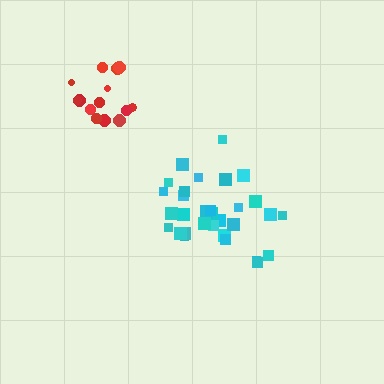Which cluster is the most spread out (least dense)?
Cyan.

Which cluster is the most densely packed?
Red.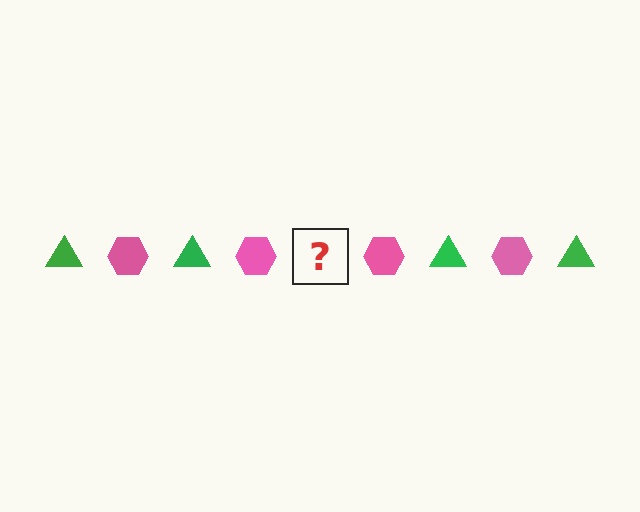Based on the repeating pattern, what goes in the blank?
The blank should be a green triangle.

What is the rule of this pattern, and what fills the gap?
The rule is that the pattern alternates between green triangle and pink hexagon. The gap should be filled with a green triangle.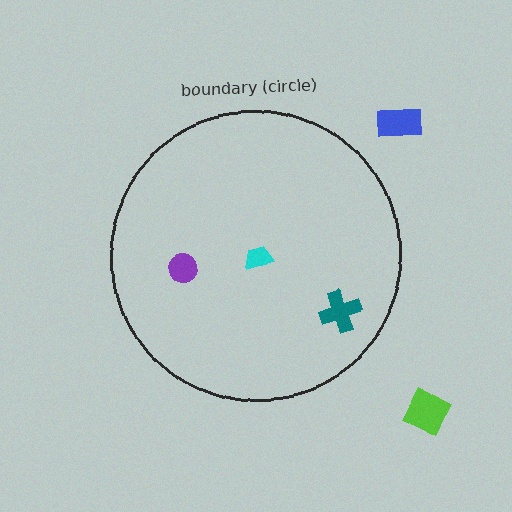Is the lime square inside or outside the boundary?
Outside.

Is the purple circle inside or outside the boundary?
Inside.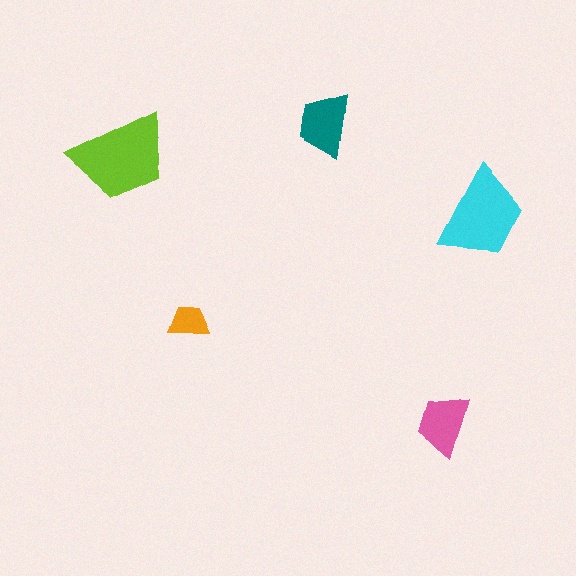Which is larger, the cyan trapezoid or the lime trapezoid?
The lime one.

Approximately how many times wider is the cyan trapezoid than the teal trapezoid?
About 1.5 times wider.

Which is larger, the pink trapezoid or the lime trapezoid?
The lime one.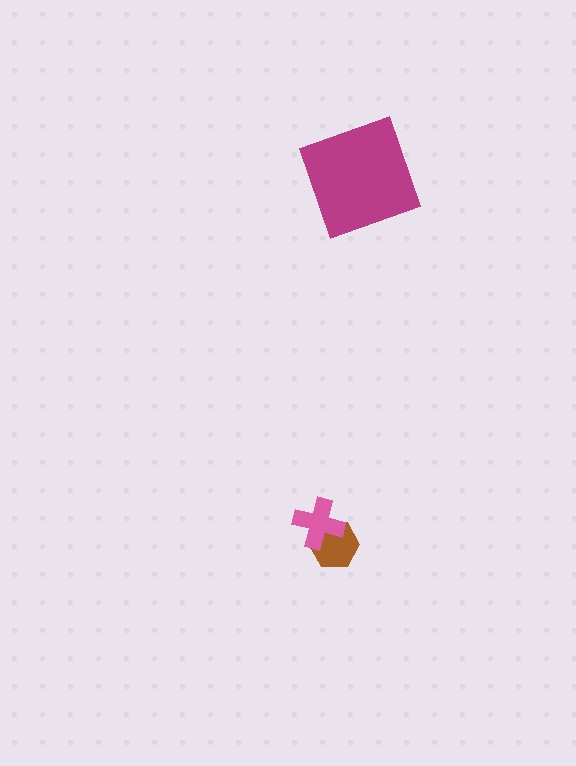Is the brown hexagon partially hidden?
Yes, it is partially covered by another shape.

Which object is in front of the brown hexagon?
The pink cross is in front of the brown hexagon.